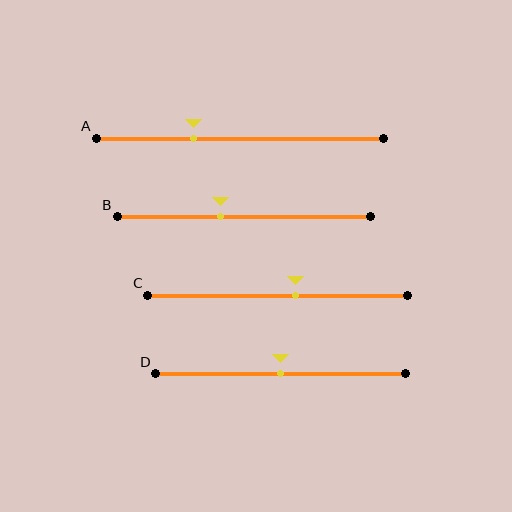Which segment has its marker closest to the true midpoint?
Segment D has its marker closest to the true midpoint.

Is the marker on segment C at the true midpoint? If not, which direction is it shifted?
No, the marker on segment C is shifted to the right by about 7% of the segment length.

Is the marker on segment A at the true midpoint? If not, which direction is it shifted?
No, the marker on segment A is shifted to the left by about 16% of the segment length.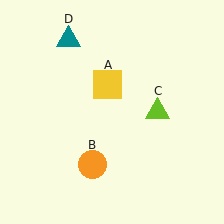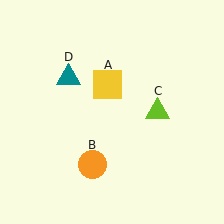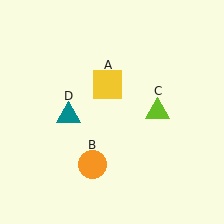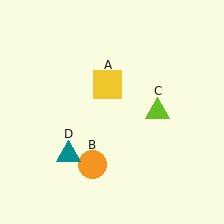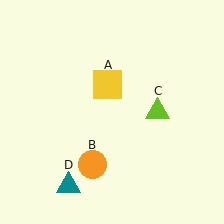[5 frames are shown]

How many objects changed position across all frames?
1 object changed position: teal triangle (object D).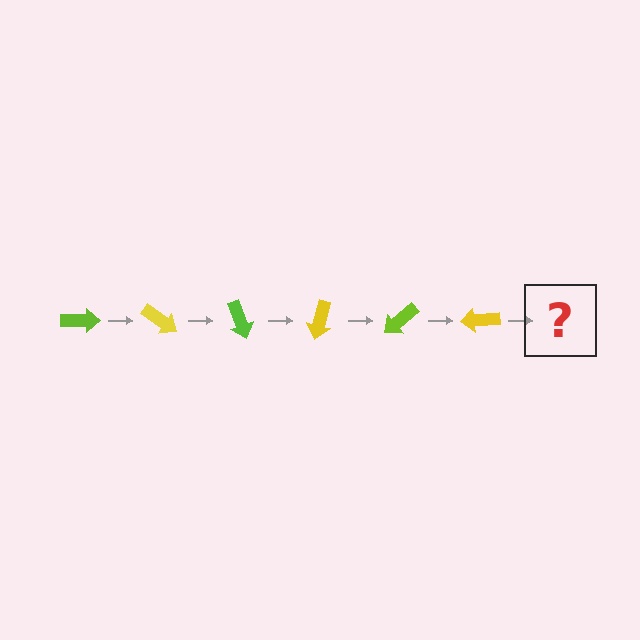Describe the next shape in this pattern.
It should be a lime arrow, rotated 210 degrees from the start.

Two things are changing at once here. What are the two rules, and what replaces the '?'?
The two rules are that it rotates 35 degrees each step and the color cycles through lime and yellow. The '?' should be a lime arrow, rotated 210 degrees from the start.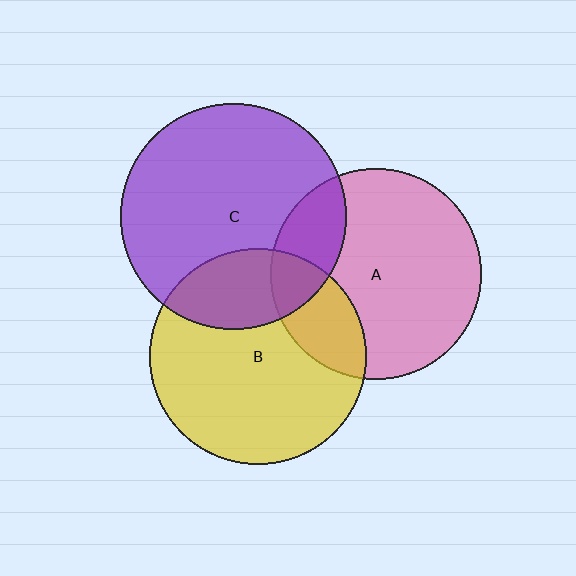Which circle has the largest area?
Circle C (purple).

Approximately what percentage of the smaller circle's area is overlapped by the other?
Approximately 20%.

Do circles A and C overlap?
Yes.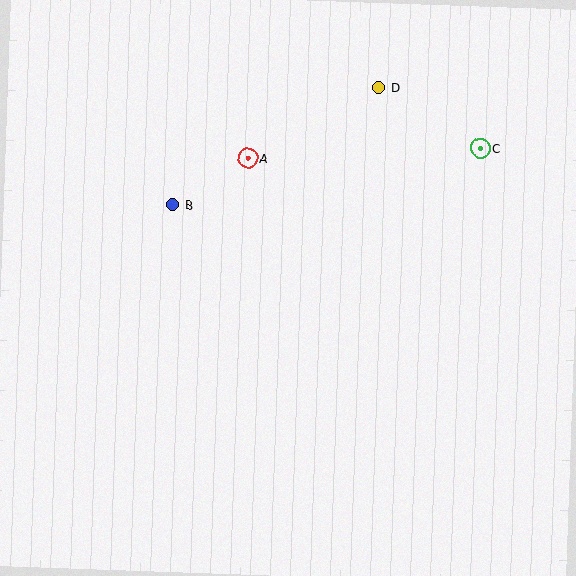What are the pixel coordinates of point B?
Point B is at (172, 204).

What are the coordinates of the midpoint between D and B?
The midpoint between D and B is at (276, 146).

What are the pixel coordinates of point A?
Point A is at (248, 158).